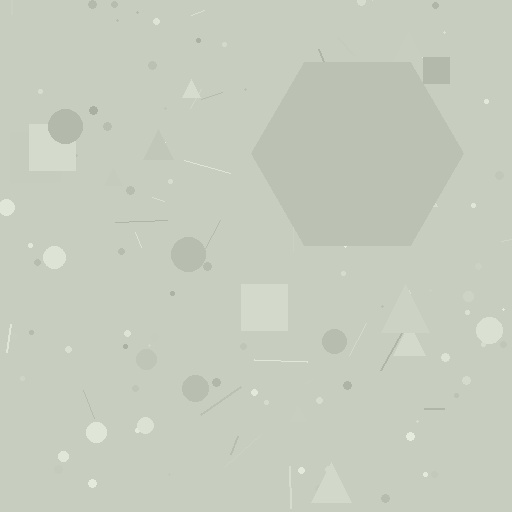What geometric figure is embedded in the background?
A hexagon is embedded in the background.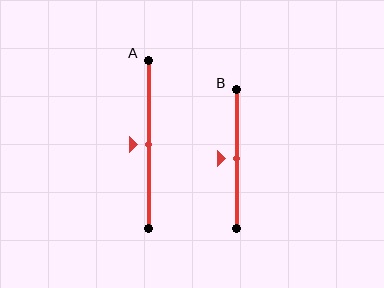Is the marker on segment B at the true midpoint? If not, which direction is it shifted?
Yes, the marker on segment B is at the true midpoint.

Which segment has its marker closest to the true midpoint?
Segment A has its marker closest to the true midpoint.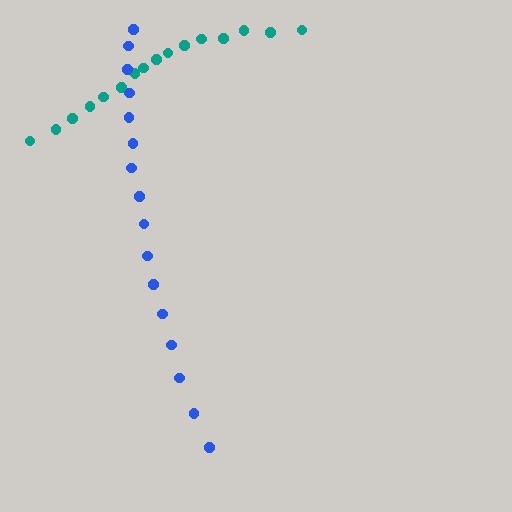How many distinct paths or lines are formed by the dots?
There are 2 distinct paths.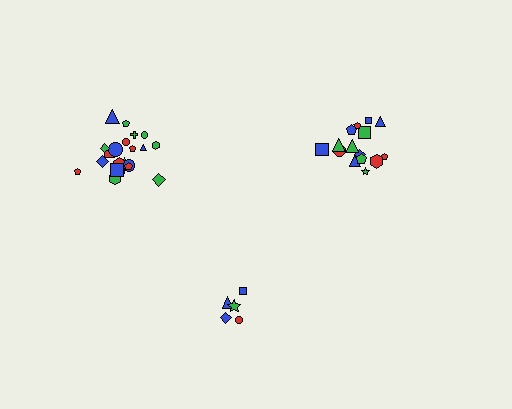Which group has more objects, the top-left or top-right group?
The top-left group.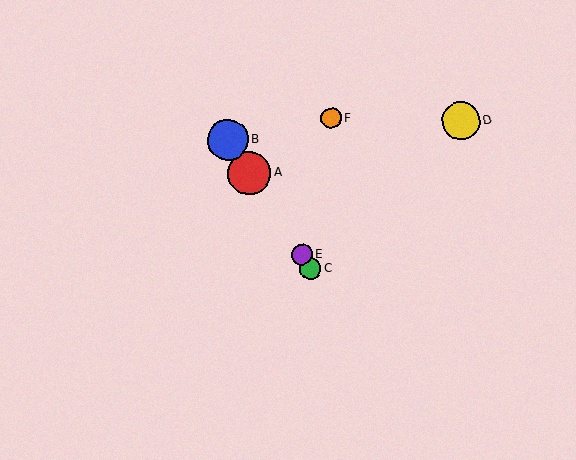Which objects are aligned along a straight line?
Objects A, B, C, E are aligned along a straight line.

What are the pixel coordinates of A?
Object A is at (249, 173).